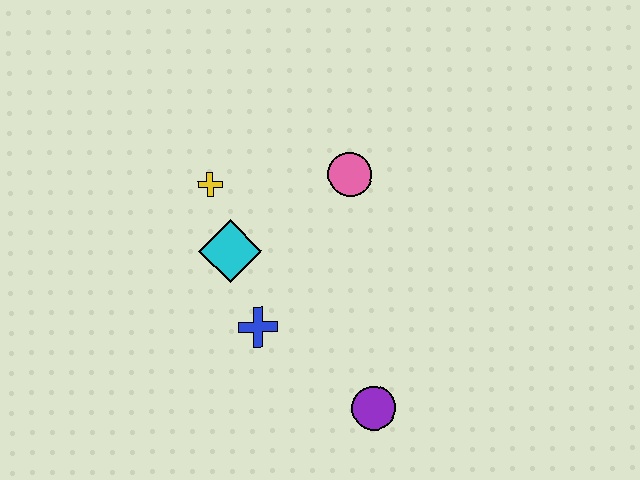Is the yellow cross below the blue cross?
No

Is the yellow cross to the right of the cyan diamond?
No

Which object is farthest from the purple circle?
The yellow cross is farthest from the purple circle.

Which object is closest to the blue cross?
The cyan diamond is closest to the blue cross.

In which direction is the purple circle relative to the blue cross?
The purple circle is to the right of the blue cross.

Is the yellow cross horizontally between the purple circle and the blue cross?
No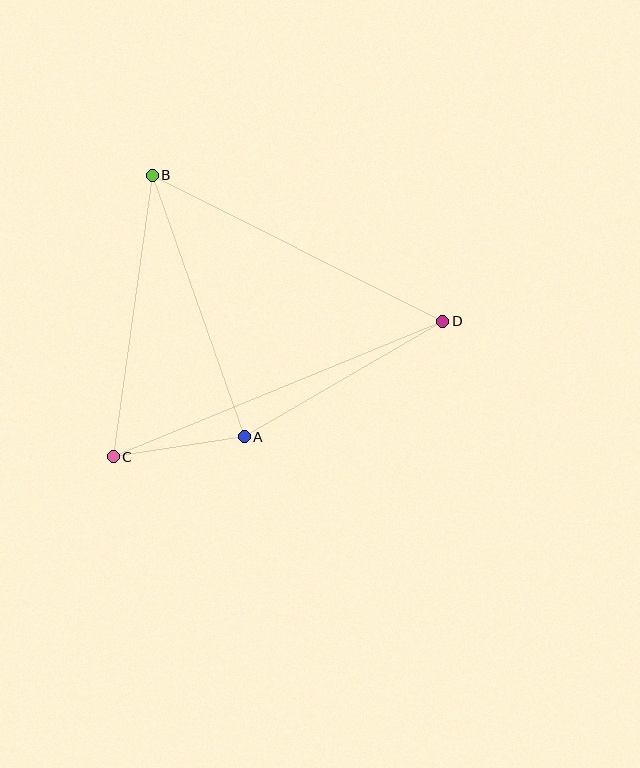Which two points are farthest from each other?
Points C and D are farthest from each other.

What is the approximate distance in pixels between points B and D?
The distance between B and D is approximately 325 pixels.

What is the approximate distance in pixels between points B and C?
The distance between B and C is approximately 284 pixels.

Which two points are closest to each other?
Points A and C are closest to each other.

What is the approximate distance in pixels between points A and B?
The distance between A and B is approximately 277 pixels.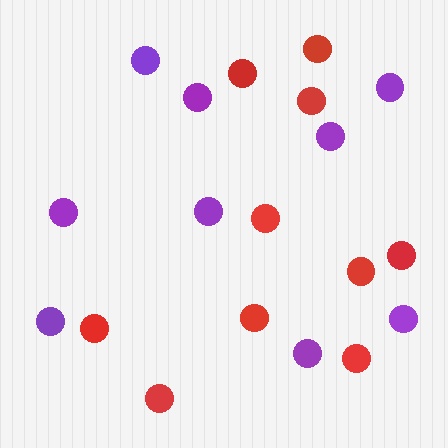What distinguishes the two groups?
There are 2 groups: one group of red circles (10) and one group of purple circles (9).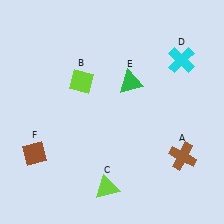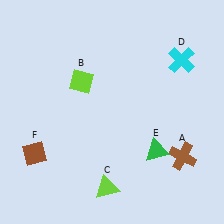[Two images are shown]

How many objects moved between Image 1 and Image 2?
1 object moved between the two images.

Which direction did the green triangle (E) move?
The green triangle (E) moved down.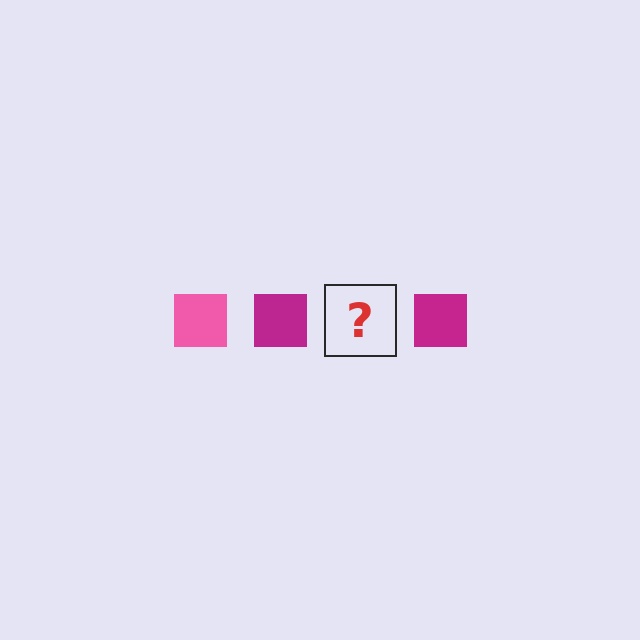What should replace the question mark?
The question mark should be replaced with a pink square.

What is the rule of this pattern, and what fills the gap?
The rule is that the pattern cycles through pink, magenta squares. The gap should be filled with a pink square.